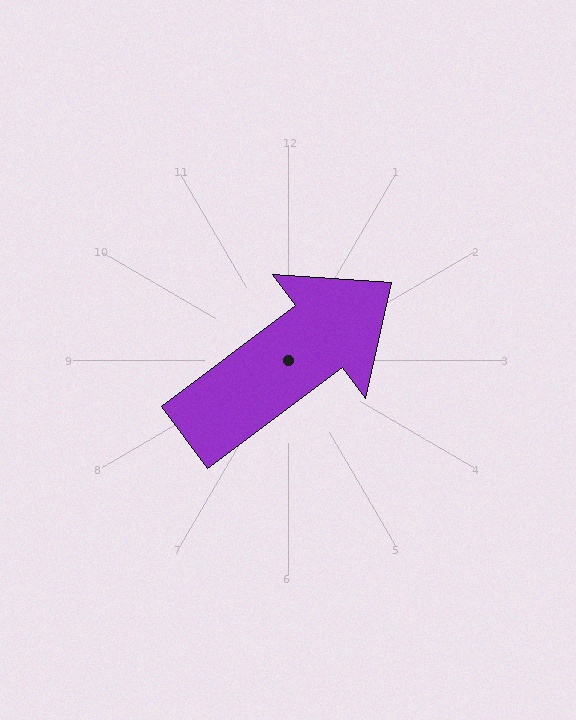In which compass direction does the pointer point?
Northeast.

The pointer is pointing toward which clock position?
Roughly 2 o'clock.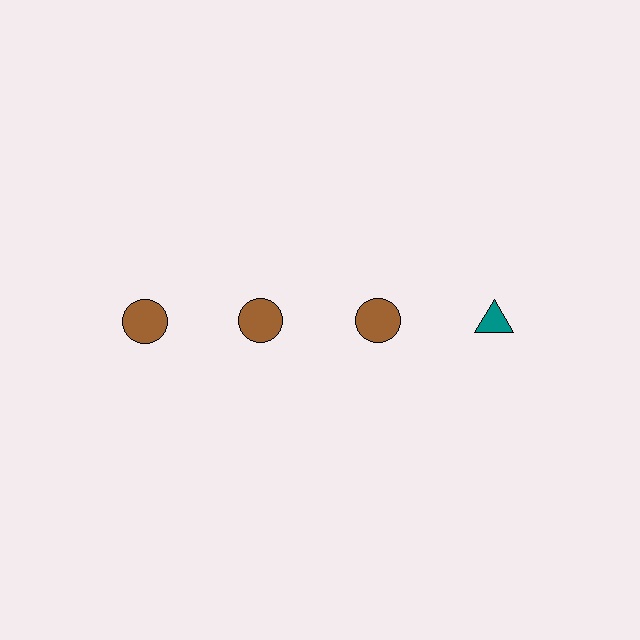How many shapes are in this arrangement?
There are 4 shapes arranged in a grid pattern.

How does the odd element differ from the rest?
It differs in both color (teal instead of brown) and shape (triangle instead of circle).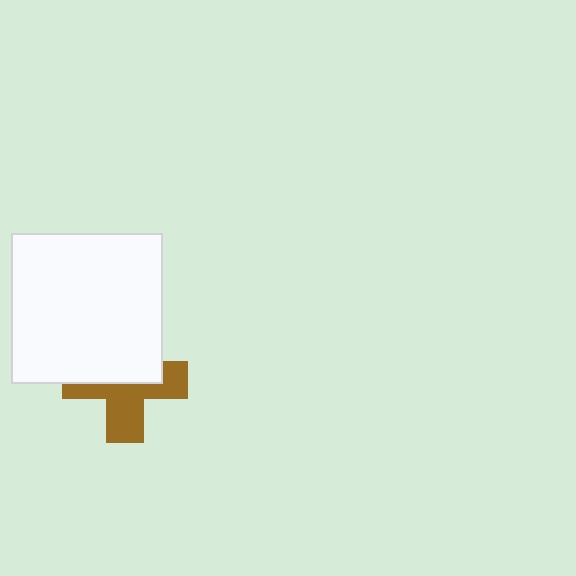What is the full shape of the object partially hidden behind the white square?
The partially hidden object is a brown cross.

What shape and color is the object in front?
The object in front is a white square.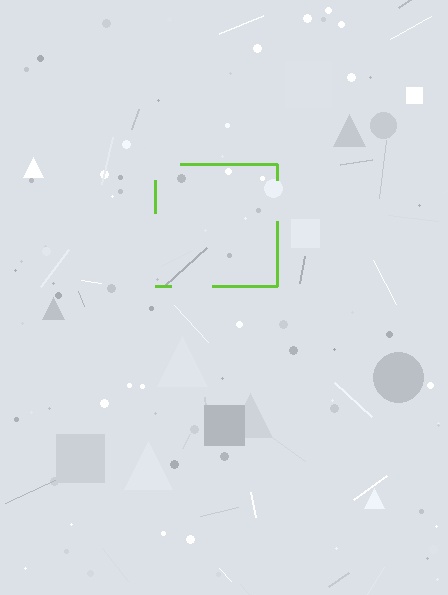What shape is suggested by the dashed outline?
The dashed outline suggests a square.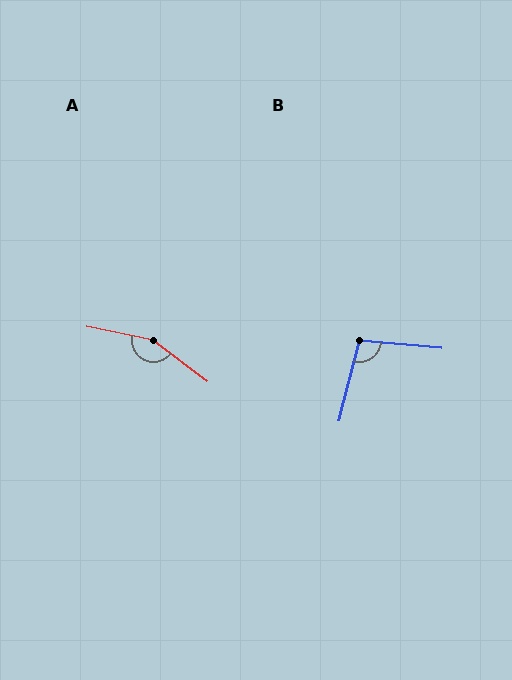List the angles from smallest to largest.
B (99°), A (154°).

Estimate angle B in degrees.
Approximately 99 degrees.